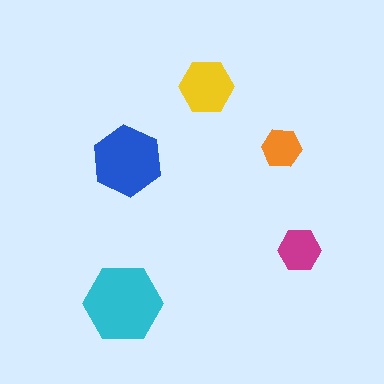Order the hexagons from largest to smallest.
the cyan one, the blue one, the yellow one, the magenta one, the orange one.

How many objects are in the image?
There are 5 objects in the image.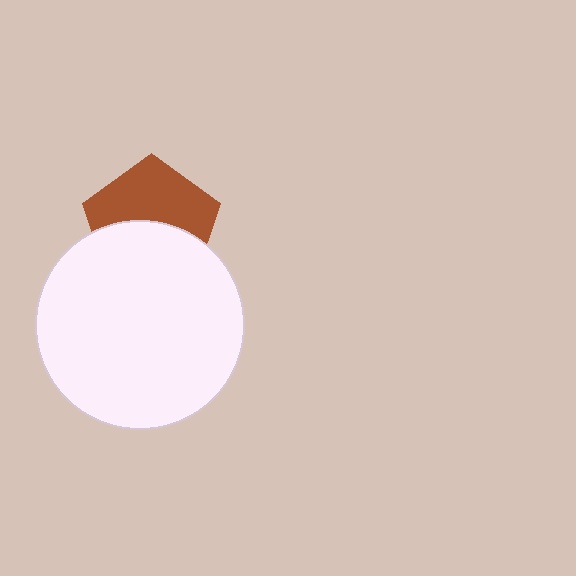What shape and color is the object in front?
The object in front is a white circle.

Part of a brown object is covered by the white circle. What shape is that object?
It is a pentagon.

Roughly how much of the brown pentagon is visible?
About half of it is visible (roughly 53%).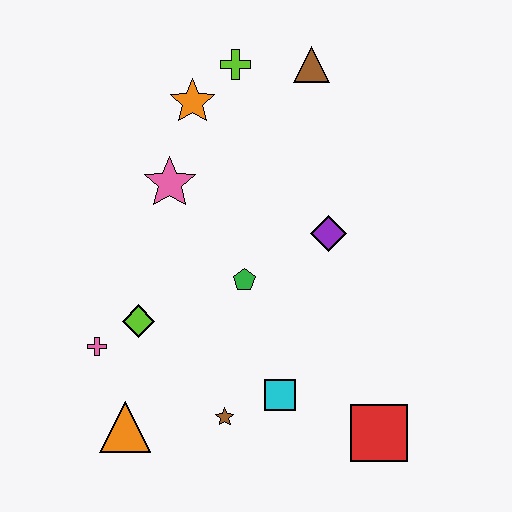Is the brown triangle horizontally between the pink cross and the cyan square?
No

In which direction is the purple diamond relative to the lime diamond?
The purple diamond is to the right of the lime diamond.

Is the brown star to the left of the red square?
Yes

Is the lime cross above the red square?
Yes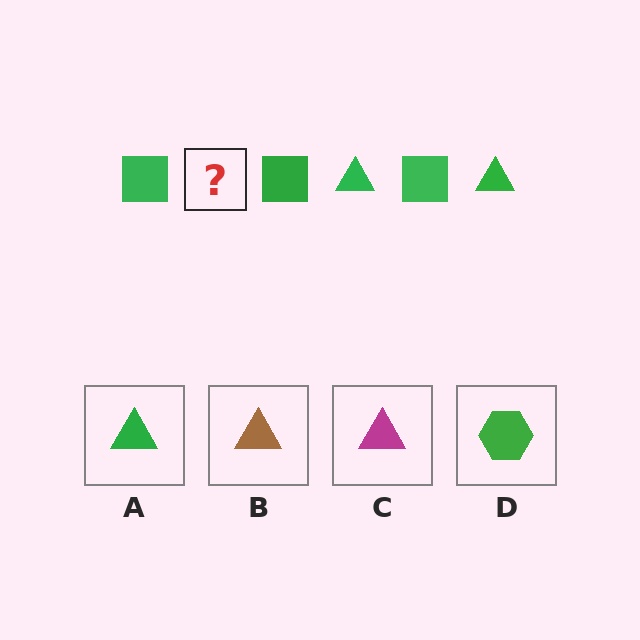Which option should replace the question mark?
Option A.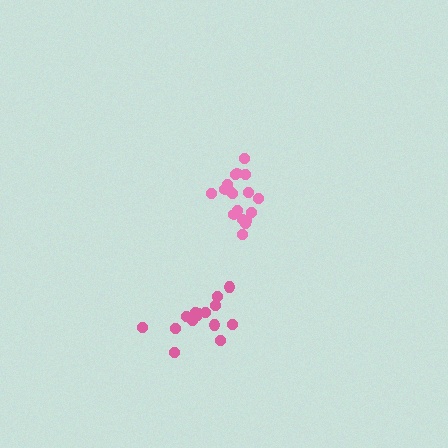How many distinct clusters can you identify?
There are 2 distinct clusters.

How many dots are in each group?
Group 1: 18 dots, Group 2: 15 dots (33 total).